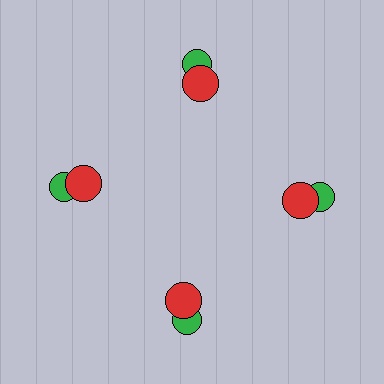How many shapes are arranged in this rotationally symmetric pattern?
There are 8 shapes, arranged in 4 groups of 2.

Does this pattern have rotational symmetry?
Yes, this pattern has 4-fold rotational symmetry. It looks the same after rotating 90 degrees around the center.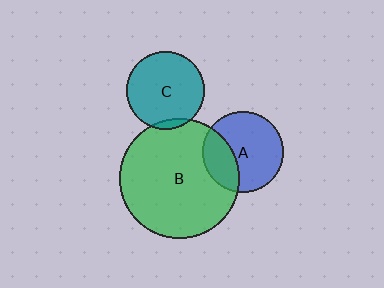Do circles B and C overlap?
Yes.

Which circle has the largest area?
Circle B (green).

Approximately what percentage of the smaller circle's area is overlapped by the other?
Approximately 5%.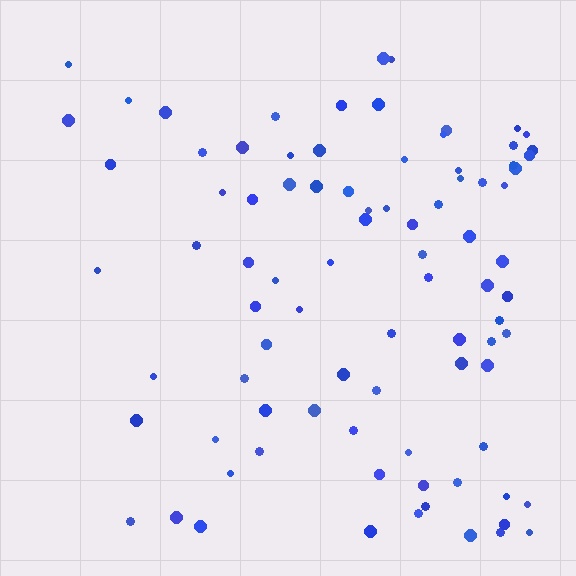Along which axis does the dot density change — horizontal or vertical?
Horizontal.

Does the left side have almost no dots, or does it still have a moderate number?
Still a moderate number, just noticeably fewer than the right.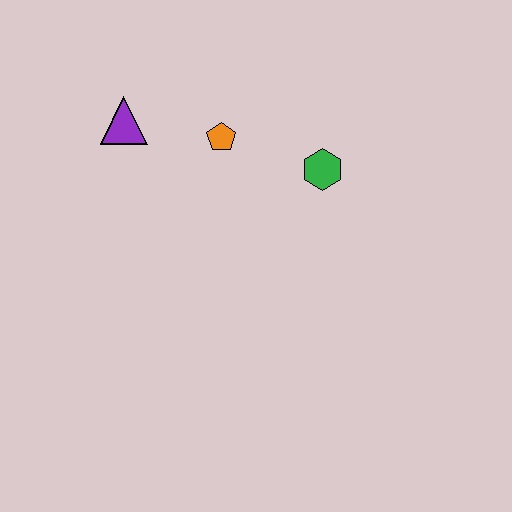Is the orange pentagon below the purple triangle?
Yes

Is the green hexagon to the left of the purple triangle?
No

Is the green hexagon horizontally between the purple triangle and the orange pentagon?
No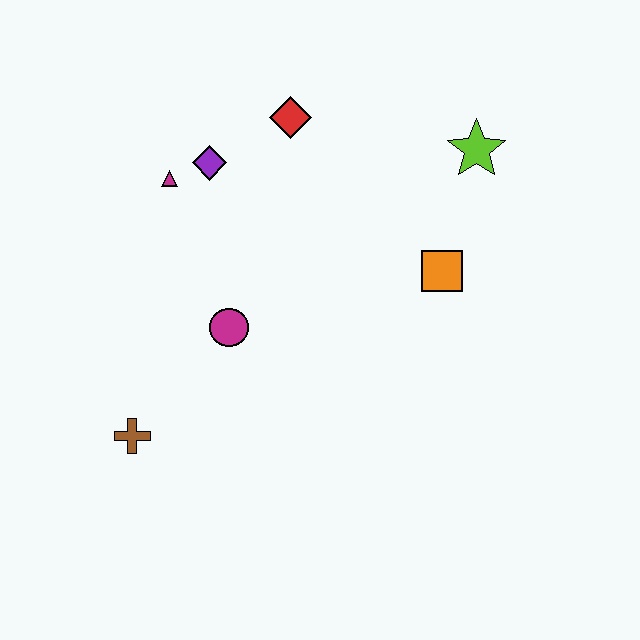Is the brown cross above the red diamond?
No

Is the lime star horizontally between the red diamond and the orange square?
No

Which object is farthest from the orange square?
The brown cross is farthest from the orange square.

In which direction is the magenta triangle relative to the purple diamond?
The magenta triangle is to the left of the purple diamond.